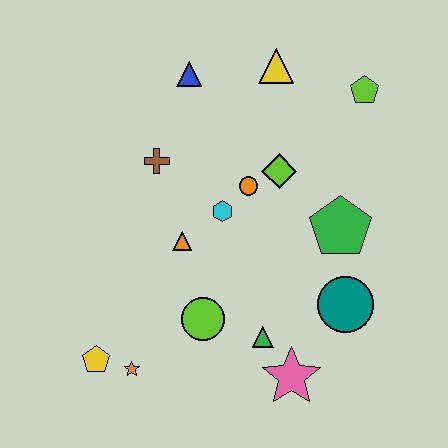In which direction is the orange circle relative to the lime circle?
The orange circle is above the lime circle.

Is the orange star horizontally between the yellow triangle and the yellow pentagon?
Yes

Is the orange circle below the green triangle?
No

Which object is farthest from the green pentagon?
The yellow pentagon is farthest from the green pentagon.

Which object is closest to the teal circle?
The green pentagon is closest to the teal circle.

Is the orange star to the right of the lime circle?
No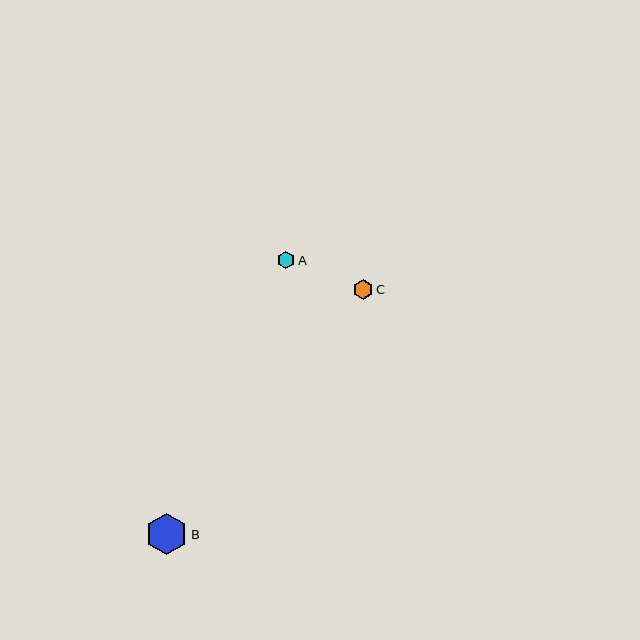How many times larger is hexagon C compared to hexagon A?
Hexagon C is approximately 1.1 times the size of hexagon A.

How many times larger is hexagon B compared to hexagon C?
Hexagon B is approximately 2.1 times the size of hexagon C.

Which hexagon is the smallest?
Hexagon A is the smallest with a size of approximately 18 pixels.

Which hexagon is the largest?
Hexagon B is the largest with a size of approximately 41 pixels.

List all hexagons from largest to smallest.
From largest to smallest: B, C, A.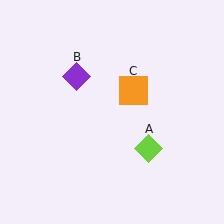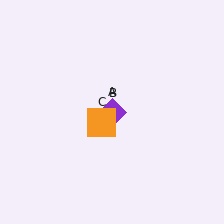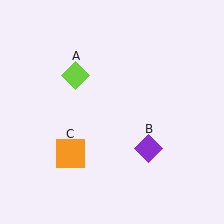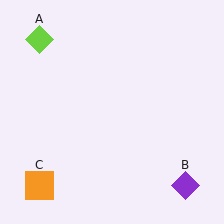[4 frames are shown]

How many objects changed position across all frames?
3 objects changed position: lime diamond (object A), purple diamond (object B), orange square (object C).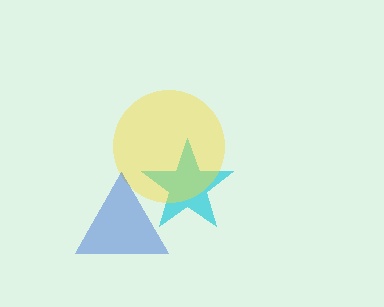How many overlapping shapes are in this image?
There are 3 overlapping shapes in the image.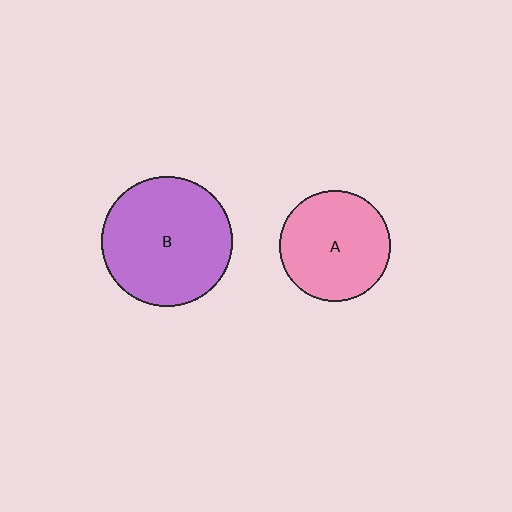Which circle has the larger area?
Circle B (purple).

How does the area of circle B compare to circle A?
Approximately 1.4 times.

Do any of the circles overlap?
No, none of the circles overlap.